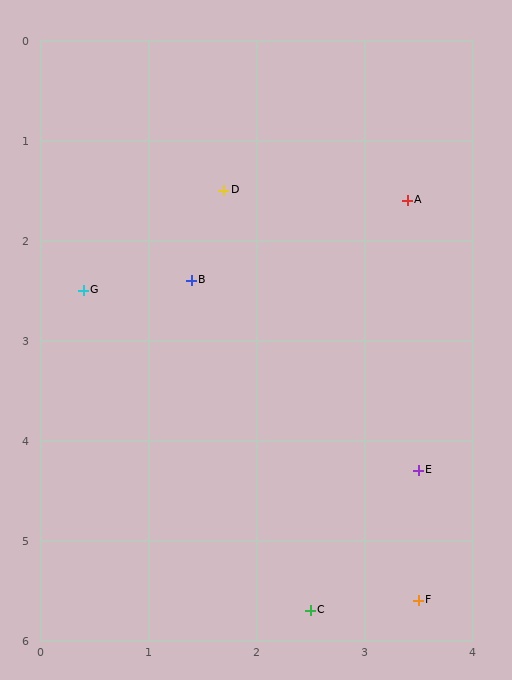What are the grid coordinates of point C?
Point C is at approximately (2.5, 5.7).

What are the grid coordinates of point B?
Point B is at approximately (1.4, 2.4).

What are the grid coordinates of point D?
Point D is at approximately (1.7, 1.5).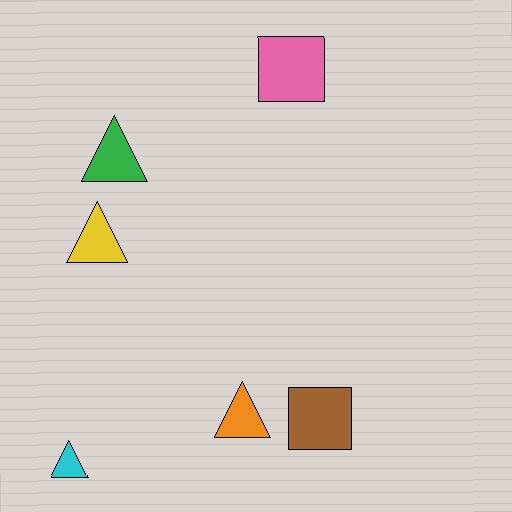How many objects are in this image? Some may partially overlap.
There are 6 objects.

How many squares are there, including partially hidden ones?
There are 2 squares.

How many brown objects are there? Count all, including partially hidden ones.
There is 1 brown object.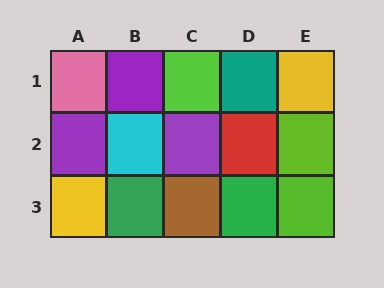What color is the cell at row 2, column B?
Cyan.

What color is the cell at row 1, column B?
Purple.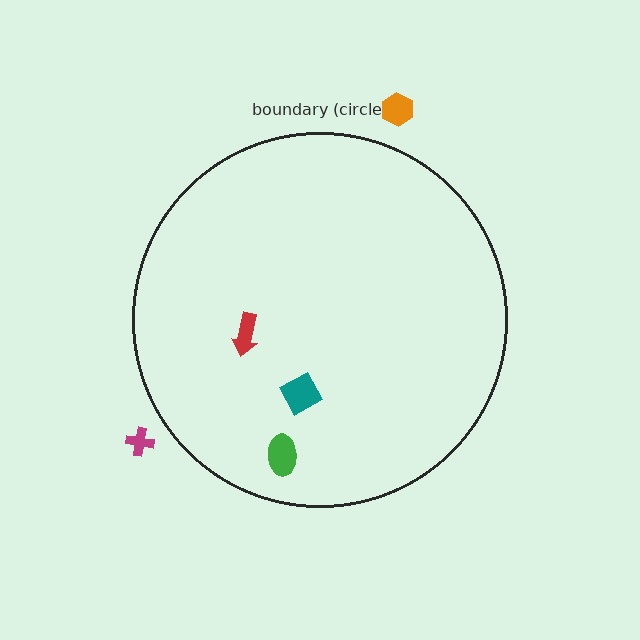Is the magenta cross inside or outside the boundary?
Outside.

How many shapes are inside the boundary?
3 inside, 2 outside.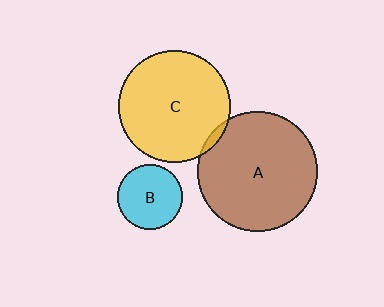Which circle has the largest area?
Circle A (brown).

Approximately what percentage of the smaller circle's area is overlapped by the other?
Approximately 5%.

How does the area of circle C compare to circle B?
Approximately 3.0 times.